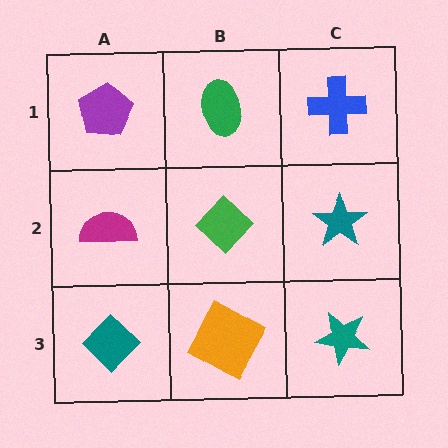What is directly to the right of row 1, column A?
A green ellipse.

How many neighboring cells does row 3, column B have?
3.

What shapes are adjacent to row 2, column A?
A purple pentagon (row 1, column A), a teal diamond (row 3, column A), a green diamond (row 2, column B).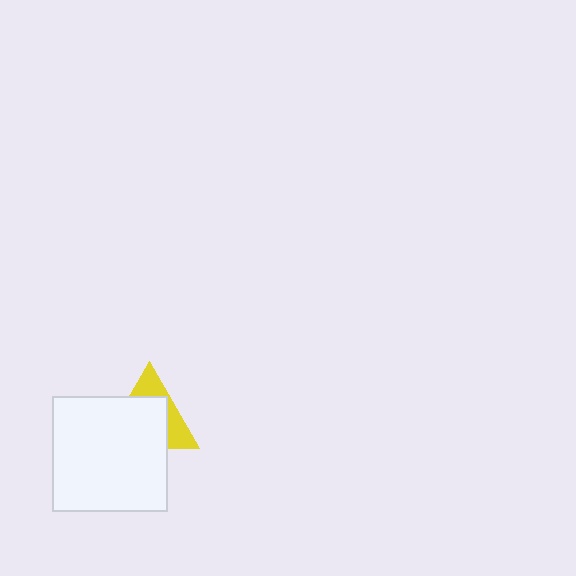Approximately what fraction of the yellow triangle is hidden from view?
Roughly 64% of the yellow triangle is hidden behind the white square.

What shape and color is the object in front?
The object in front is a white square.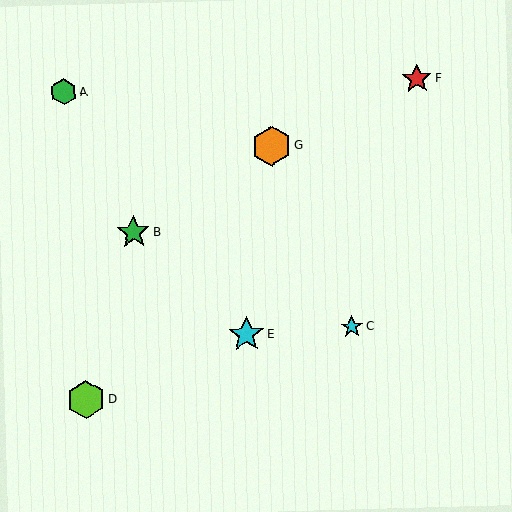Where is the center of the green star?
The center of the green star is at (133, 232).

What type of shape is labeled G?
Shape G is an orange hexagon.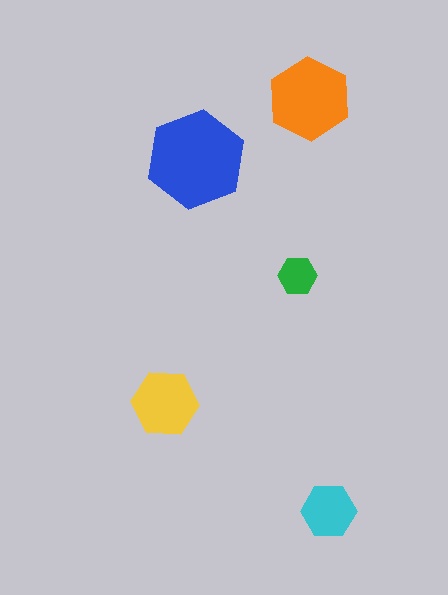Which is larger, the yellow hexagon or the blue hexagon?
The blue one.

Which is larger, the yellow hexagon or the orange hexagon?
The orange one.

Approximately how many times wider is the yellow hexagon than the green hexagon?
About 1.5 times wider.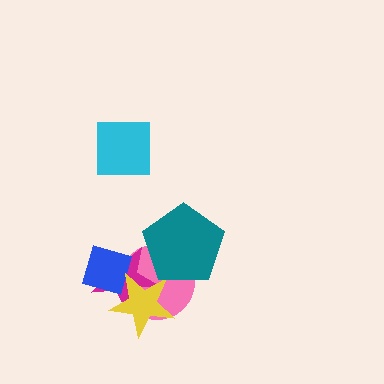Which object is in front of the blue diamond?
The yellow star is in front of the blue diamond.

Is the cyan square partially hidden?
No, no other shape covers it.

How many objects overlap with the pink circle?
4 objects overlap with the pink circle.